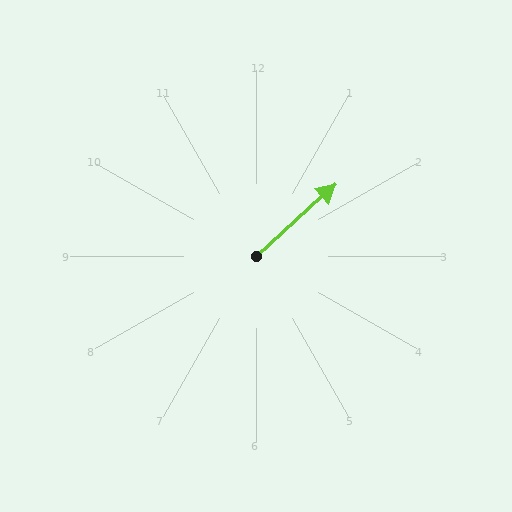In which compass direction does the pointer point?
Northeast.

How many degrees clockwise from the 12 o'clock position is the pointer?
Approximately 48 degrees.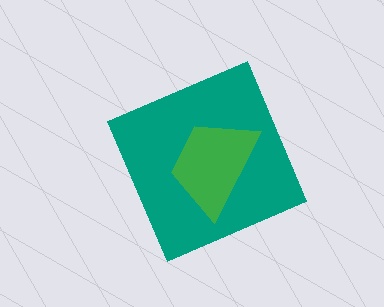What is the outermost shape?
The teal diamond.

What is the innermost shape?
The green trapezoid.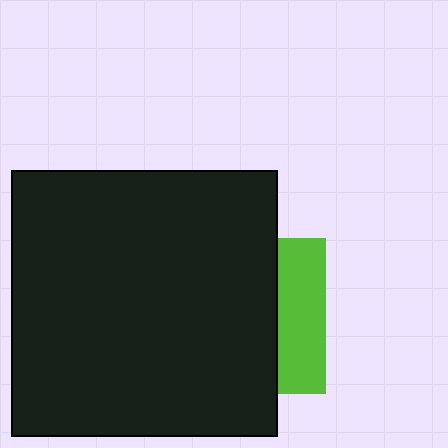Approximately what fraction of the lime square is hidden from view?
Roughly 69% of the lime square is hidden behind the black square.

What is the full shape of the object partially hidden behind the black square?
The partially hidden object is a lime square.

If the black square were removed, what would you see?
You would see the complete lime square.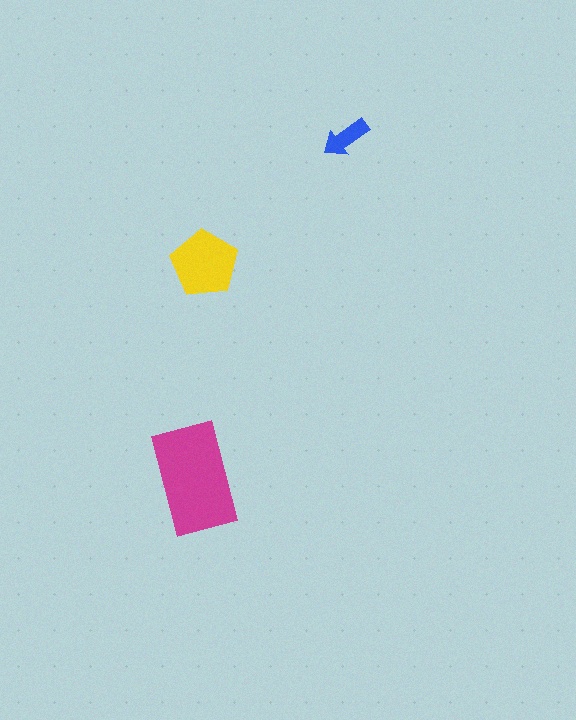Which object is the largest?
The magenta rectangle.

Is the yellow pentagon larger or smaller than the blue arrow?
Larger.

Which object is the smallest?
The blue arrow.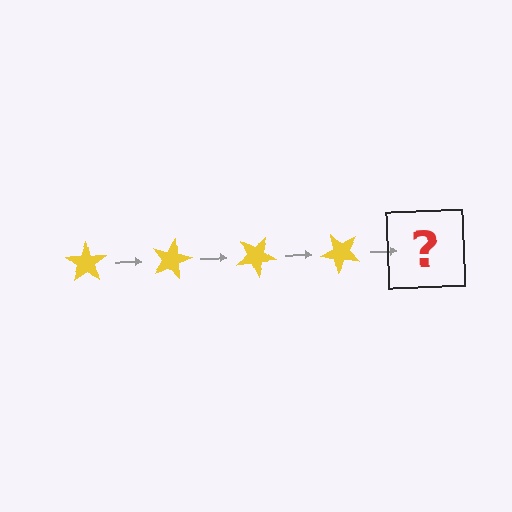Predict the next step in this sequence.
The next step is a yellow star rotated 60 degrees.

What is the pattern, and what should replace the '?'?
The pattern is that the star rotates 15 degrees each step. The '?' should be a yellow star rotated 60 degrees.